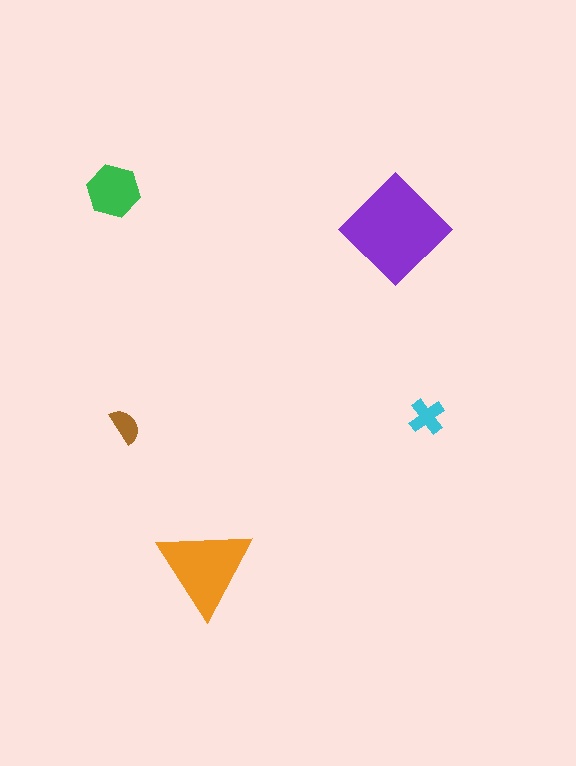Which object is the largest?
The purple diamond.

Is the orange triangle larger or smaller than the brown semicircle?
Larger.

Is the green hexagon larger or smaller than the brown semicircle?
Larger.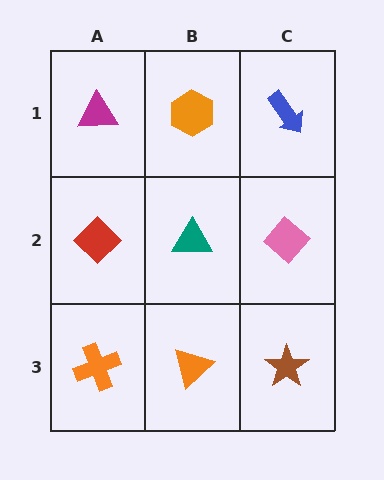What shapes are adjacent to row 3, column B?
A teal triangle (row 2, column B), an orange cross (row 3, column A), a brown star (row 3, column C).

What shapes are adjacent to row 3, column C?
A pink diamond (row 2, column C), an orange triangle (row 3, column B).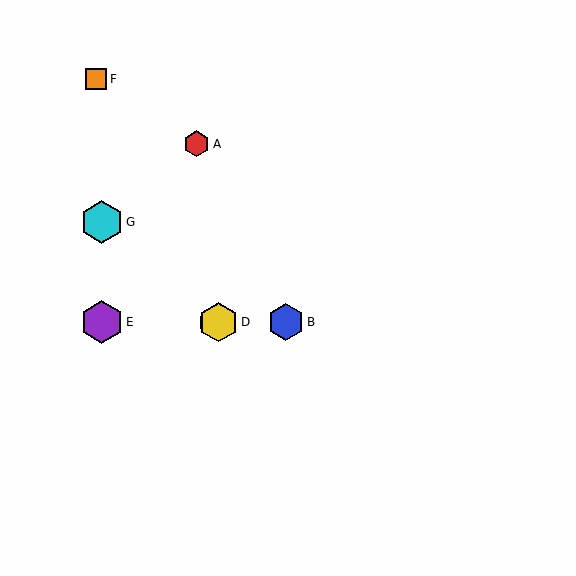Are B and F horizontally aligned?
No, B is at y≈322 and F is at y≈79.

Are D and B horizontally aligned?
Yes, both are at y≈322.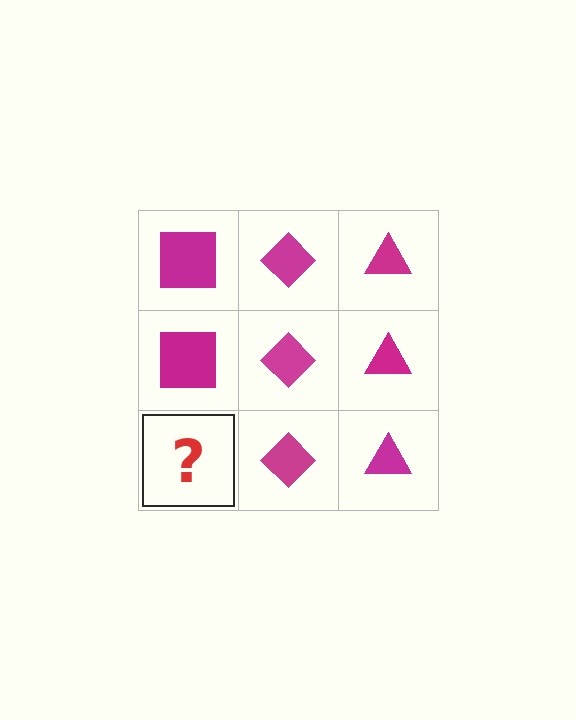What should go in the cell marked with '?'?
The missing cell should contain a magenta square.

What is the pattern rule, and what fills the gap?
The rule is that each column has a consistent shape. The gap should be filled with a magenta square.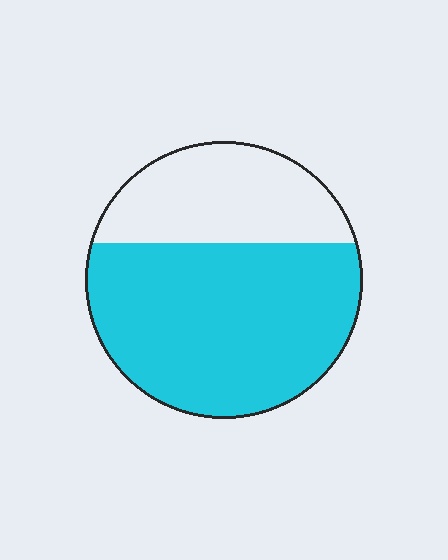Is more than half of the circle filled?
Yes.